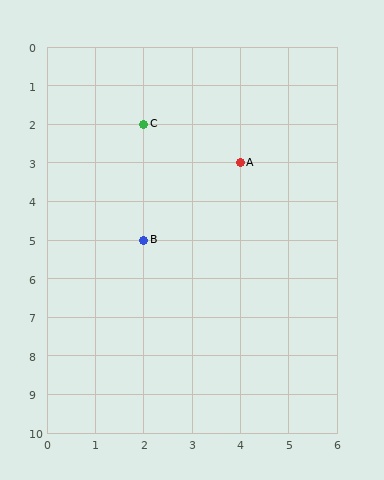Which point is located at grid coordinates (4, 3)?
Point A is at (4, 3).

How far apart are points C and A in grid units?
Points C and A are 2 columns and 1 row apart (about 2.2 grid units diagonally).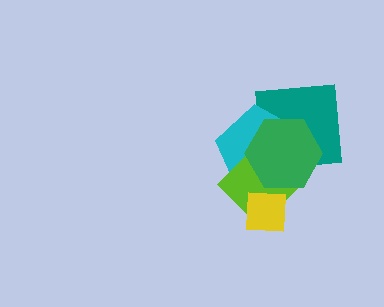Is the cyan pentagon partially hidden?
Yes, it is partially covered by another shape.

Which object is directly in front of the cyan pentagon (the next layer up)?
The lime diamond is directly in front of the cyan pentagon.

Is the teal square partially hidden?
Yes, it is partially covered by another shape.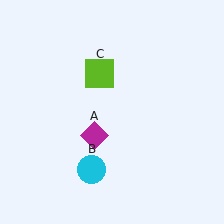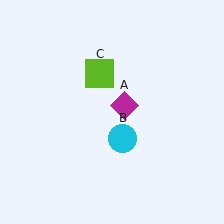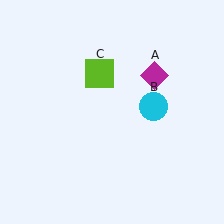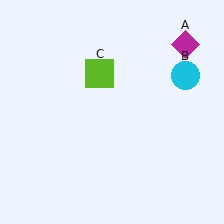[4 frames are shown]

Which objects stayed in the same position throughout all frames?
Lime square (object C) remained stationary.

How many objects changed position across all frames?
2 objects changed position: magenta diamond (object A), cyan circle (object B).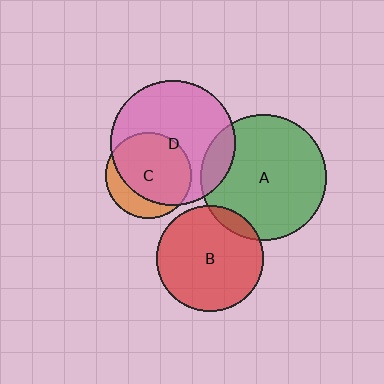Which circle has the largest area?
Circle A (green).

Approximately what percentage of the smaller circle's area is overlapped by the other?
Approximately 10%.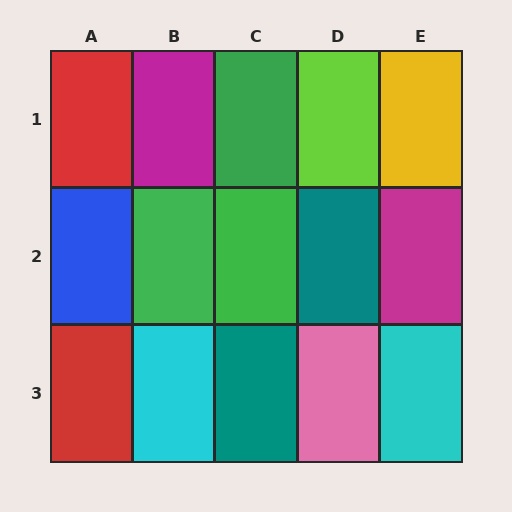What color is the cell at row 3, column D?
Pink.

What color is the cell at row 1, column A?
Red.